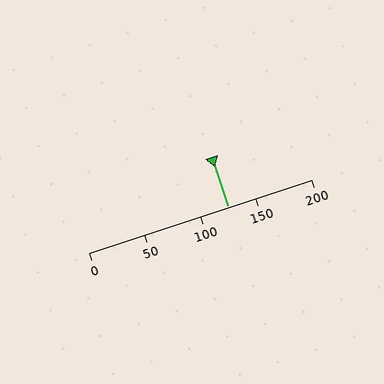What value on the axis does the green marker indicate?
The marker indicates approximately 125.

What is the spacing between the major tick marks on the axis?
The major ticks are spaced 50 apart.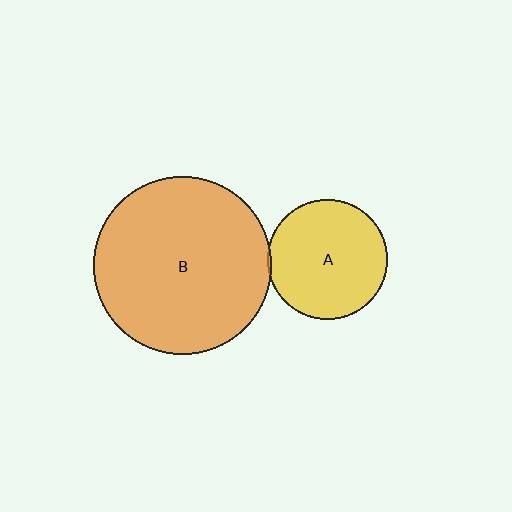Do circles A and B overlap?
Yes.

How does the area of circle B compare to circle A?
Approximately 2.2 times.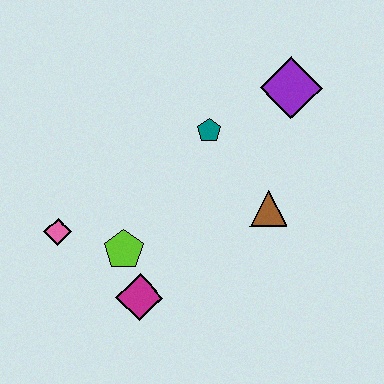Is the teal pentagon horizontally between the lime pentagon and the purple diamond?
Yes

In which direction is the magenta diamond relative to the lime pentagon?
The magenta diamond is below the lime pentagon.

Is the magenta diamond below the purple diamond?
Yes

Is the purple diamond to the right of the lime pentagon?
Yes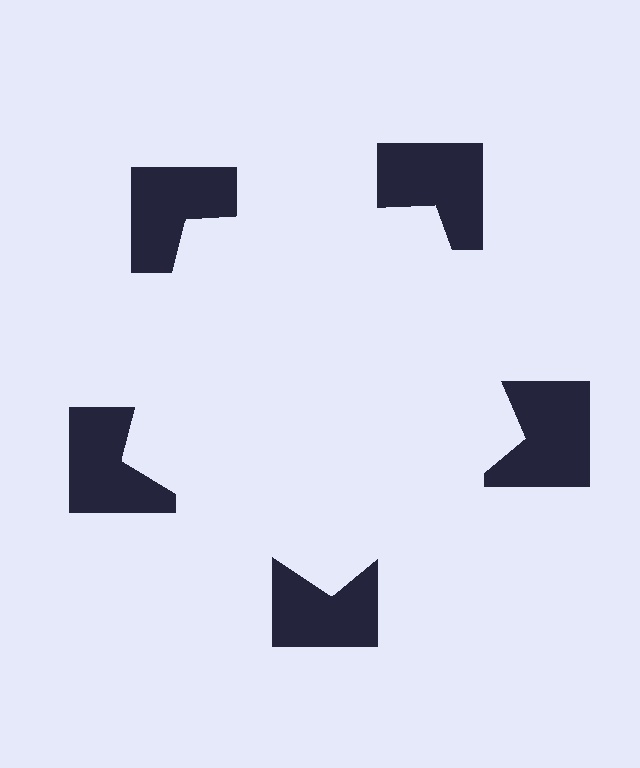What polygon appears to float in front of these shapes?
An illusory pentagon — its edges are inferred from the aligned wedge cuts in the notched squares, not physically drawn.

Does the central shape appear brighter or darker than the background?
It typically appears slightly brighter than the background, even though no actual brightness change is drawn.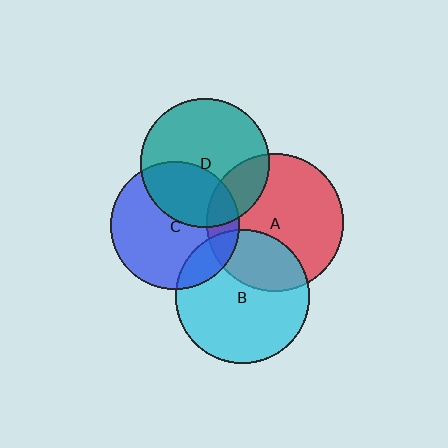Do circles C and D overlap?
Yes.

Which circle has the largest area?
Circle A (red).